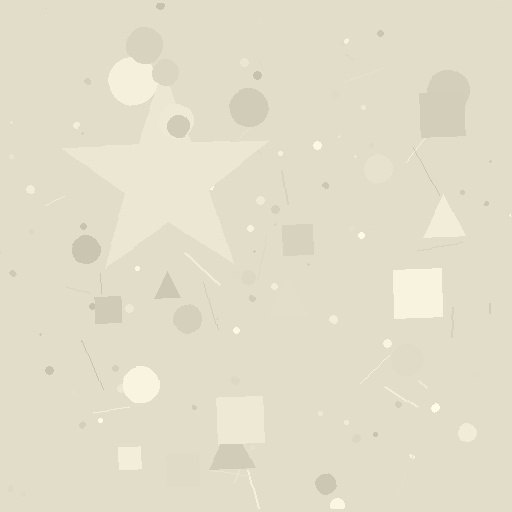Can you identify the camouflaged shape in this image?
The camouflaged shape is a star.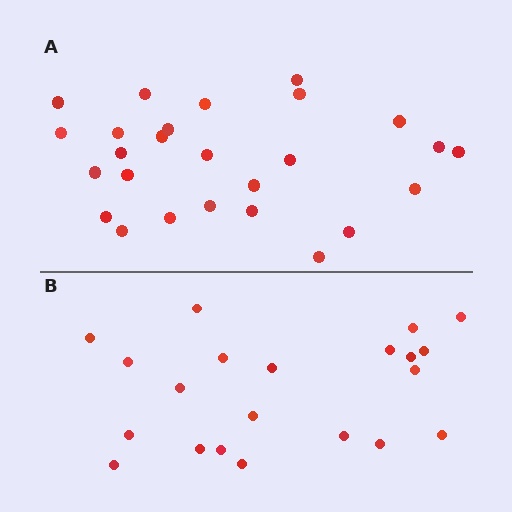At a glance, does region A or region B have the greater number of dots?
Region A (the top region) has more dots.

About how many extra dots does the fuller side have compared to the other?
Region A has about 5 more dots than region B.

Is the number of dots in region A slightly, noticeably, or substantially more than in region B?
Region A has only slightly more — the two regions are fairly close. The ratio is roughly 1.2 to 1.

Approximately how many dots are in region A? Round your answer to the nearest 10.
About 30 dots. (The exact count is 26, which rounds to 30.)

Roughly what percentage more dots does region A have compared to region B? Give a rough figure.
About 25% more.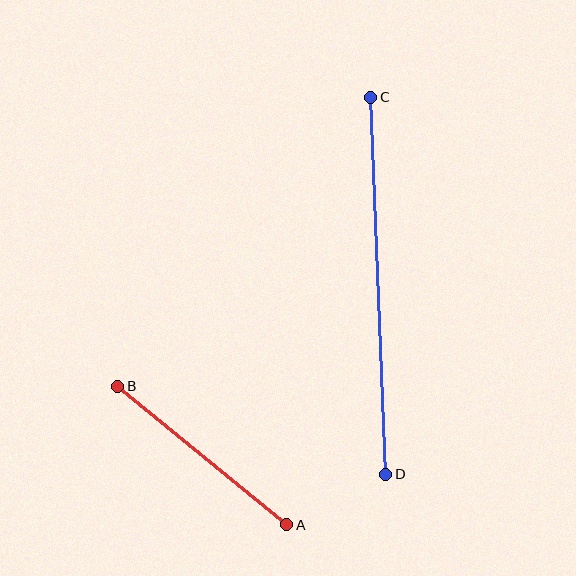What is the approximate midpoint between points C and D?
The midpoint is at approximately (378, 286) pixels.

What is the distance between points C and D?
The distance is approximately 377 pixels.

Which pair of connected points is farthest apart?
Points C and D are farthest apart.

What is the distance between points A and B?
The distance is approximately 218 pixels.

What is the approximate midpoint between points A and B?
The midpoint is at approximately (202, 456) pixels.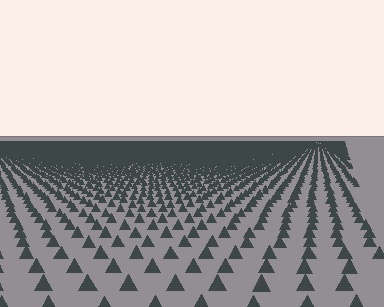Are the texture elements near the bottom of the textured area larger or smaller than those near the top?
Larger. Near the bottom, elements are closer to the viewer and appear at a bigger on-screen size.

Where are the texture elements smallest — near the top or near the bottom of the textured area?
Near the top.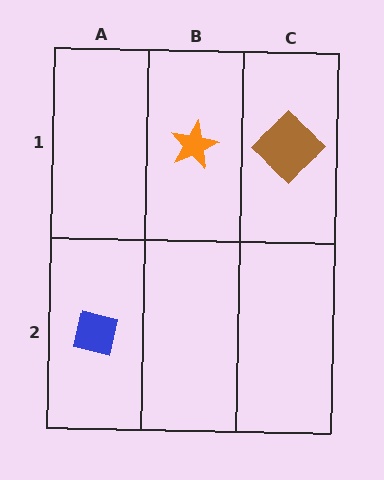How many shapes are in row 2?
1 shape.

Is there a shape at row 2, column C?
No, that cell is empty.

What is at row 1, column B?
An orange star.